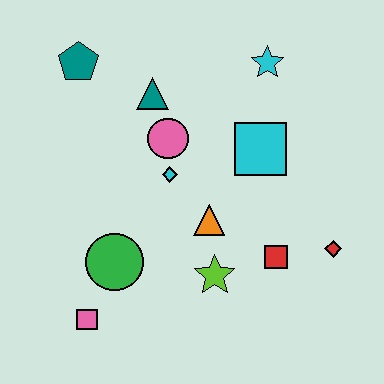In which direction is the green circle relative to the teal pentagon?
The green circle is below the teal pentagon.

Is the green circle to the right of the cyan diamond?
No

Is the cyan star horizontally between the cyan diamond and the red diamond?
Yes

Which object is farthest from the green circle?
The cyan star is farthest from the green circle.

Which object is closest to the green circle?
The pink square is closest to the green circle.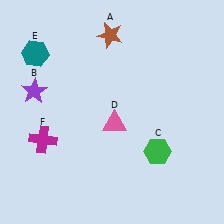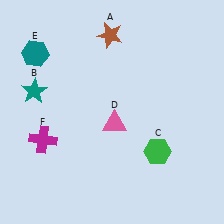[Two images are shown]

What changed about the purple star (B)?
In Image 1, B is purple. In Image 2, it changed to teal.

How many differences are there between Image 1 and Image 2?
There is 1 difference between the two images.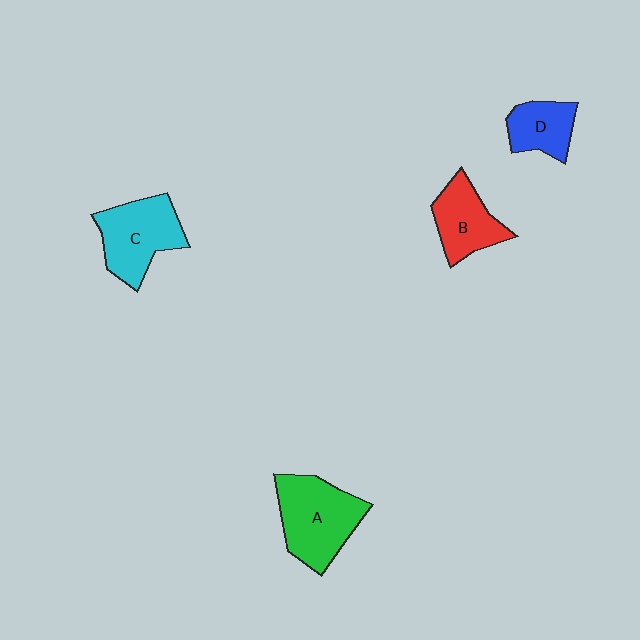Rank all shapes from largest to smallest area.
From largest to smallest: A (green), C (cyan), B (red), D (blue).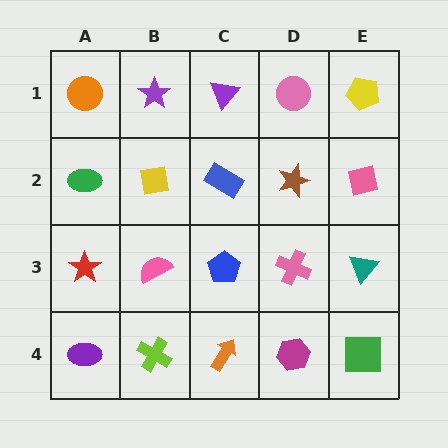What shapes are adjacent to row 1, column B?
A yellow square (row 2, column B), an orange circle (row 1, column A), a purple triangle (row 1, column C).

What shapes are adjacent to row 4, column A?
A red star (row 3, column A), a lime cross (row 4, column B).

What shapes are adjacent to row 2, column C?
A purple triangle (row 1, column C), a blue pentagon (row 3, column C), a yellow square (row 2, column B), a brown star (row 2, column D).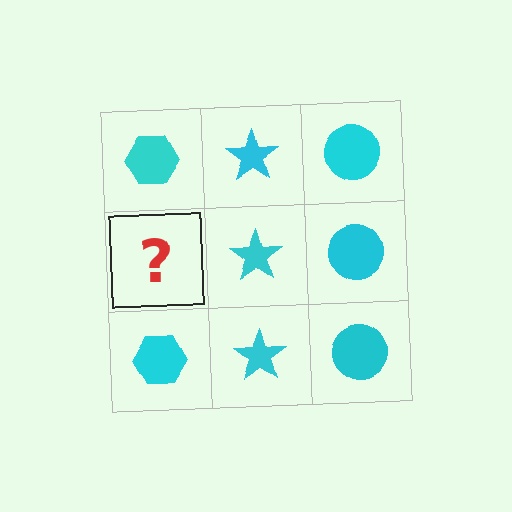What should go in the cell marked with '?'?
The missing cell should contain a cyan hexagon.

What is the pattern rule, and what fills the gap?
The rule is that each column has a consistent shape. The gap should be filled with a cyan hexagon.